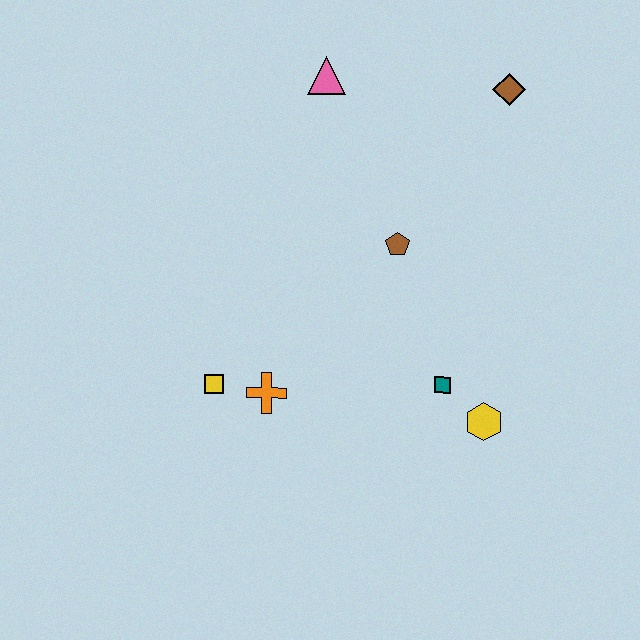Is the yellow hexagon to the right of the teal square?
Yes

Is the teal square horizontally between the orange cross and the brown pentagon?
No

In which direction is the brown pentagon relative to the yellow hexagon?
The brown pentagon is above the yellow hexagon.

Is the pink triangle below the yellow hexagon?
No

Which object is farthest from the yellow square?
The brown diamond is farthest from the yellow square.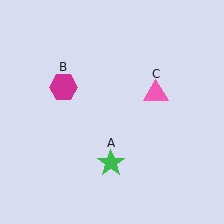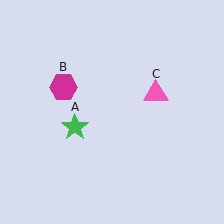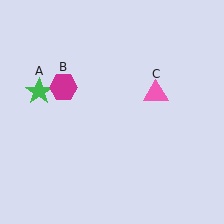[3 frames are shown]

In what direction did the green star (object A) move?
The green star (object A) moved up and to the left.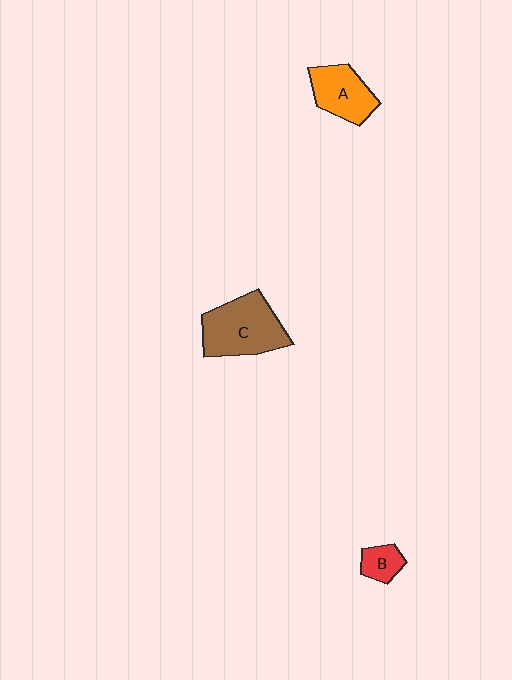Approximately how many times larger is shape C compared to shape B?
Approximately 3.2 times.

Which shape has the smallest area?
Shape B (red).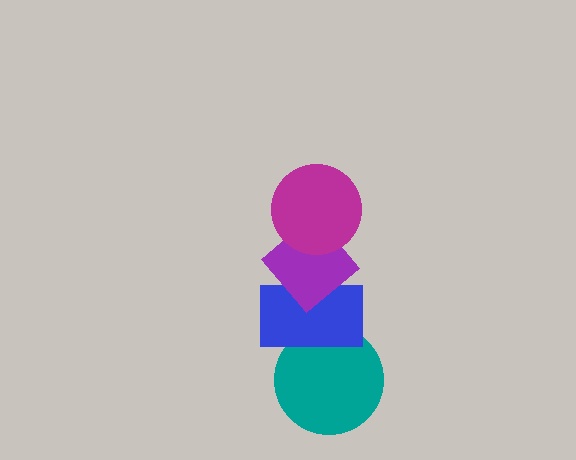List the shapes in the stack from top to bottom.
From top to bottom: the magenta circle, the purple diamond, the blue rectangle, the teal circle.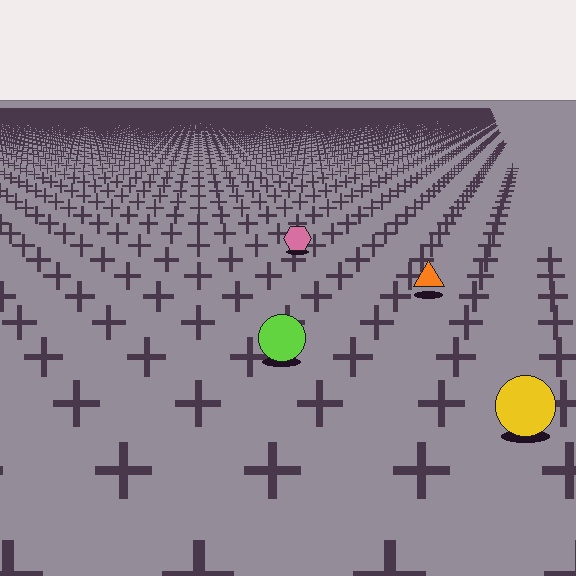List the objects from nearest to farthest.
From nearest to farthest: the yellow circle, the lime circle, the orange triangle, the pink hexagon.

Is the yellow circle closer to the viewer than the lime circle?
Yes. The yellow circle is closer — you can tell from the texture gradient: the ground texture is coarser near it.